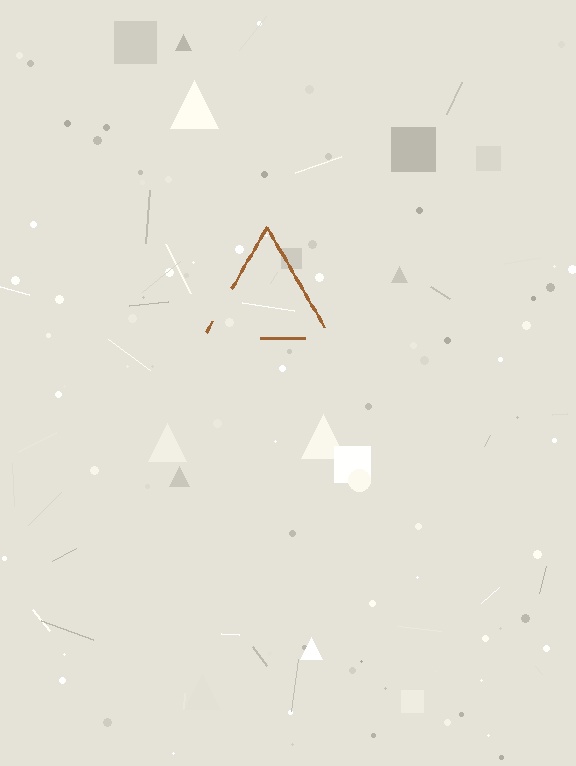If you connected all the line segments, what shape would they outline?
They would outline a triangle.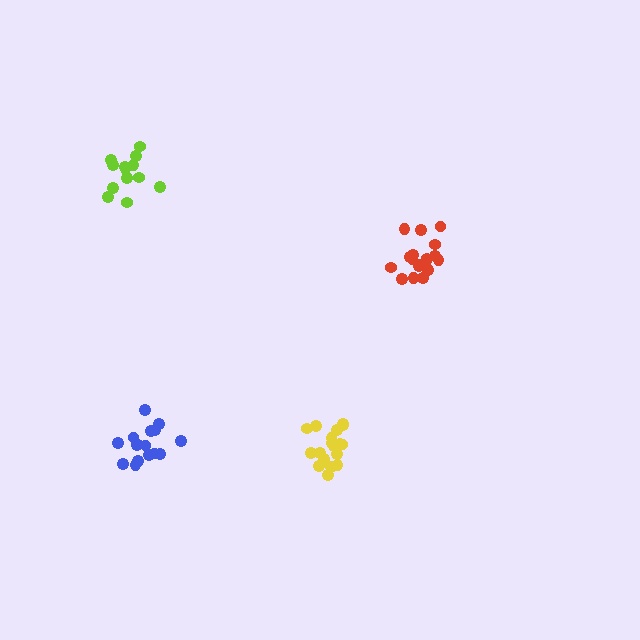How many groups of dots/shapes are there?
There are 4 groups.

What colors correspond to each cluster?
The clusters are colored: yellow, lime, red, blue.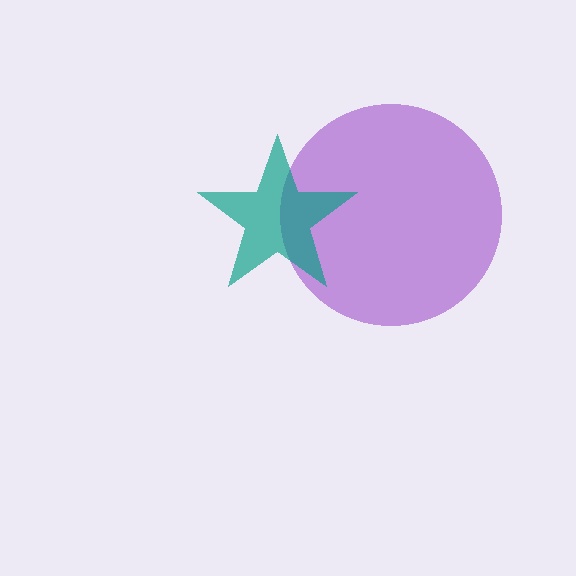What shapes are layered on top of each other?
The layered shapes are: a purple circle, a teal star.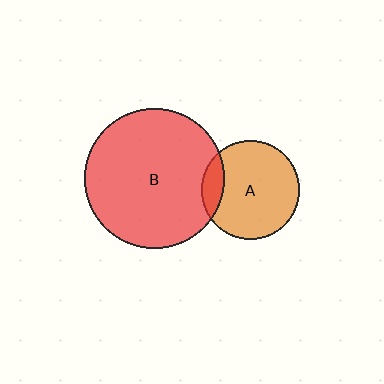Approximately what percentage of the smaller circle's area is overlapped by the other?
Approximately 15%.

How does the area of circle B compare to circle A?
Approximately 2.0 times.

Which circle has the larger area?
Circle B (red).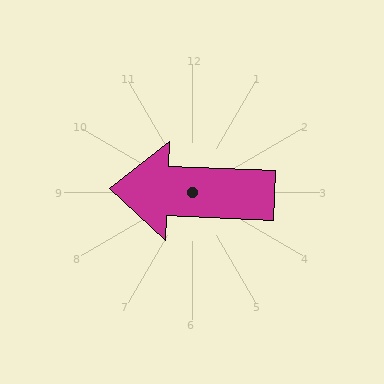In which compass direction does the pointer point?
West.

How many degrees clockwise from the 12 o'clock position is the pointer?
Approximately 272 degrees.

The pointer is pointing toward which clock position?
Roughly 9 o'clock.